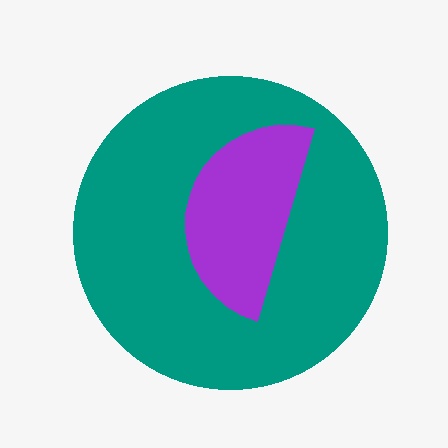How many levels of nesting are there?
2.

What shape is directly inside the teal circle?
The purple semicircle.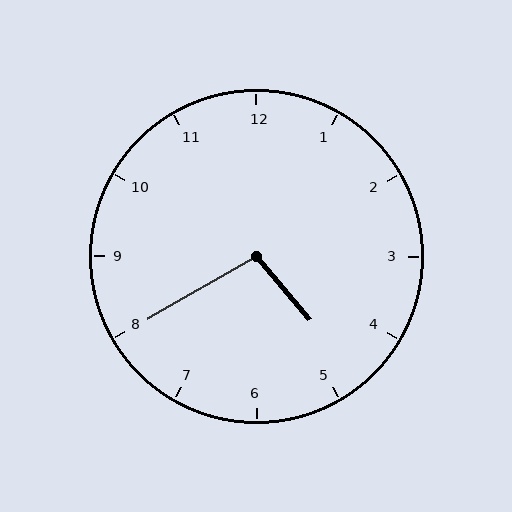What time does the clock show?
4:40.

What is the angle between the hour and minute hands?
Approximately 100 degrees.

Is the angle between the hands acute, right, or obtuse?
It is obtuse.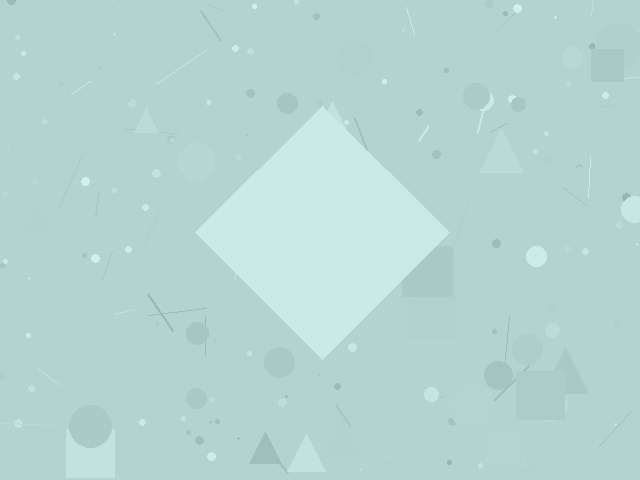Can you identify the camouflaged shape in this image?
The camouflaged shape is a diamond.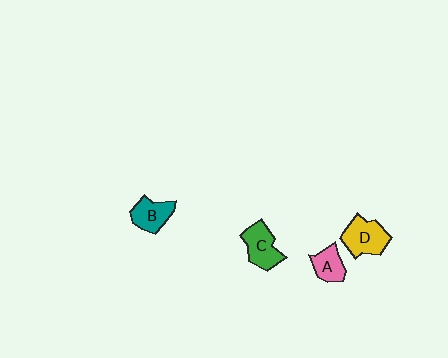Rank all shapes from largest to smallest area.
From largest to smallest: D (yellow), C (green), B (teal), A (pink).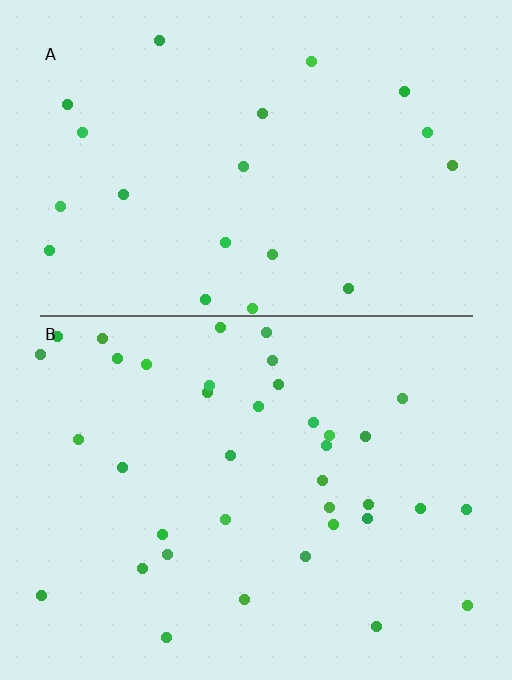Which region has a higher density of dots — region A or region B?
B (the bottom).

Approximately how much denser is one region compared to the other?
Approximately 1.8× — region B over region A.